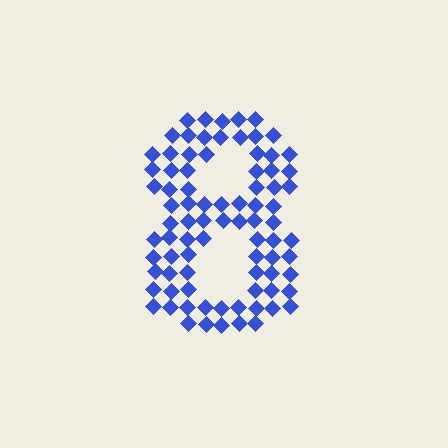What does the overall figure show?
The overall figure shows the digit 8.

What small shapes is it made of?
It is made of small diamonds.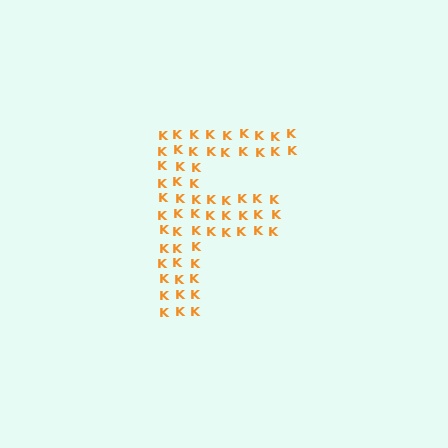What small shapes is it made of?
It is made of small letter K's.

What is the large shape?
The large shape is the letter F.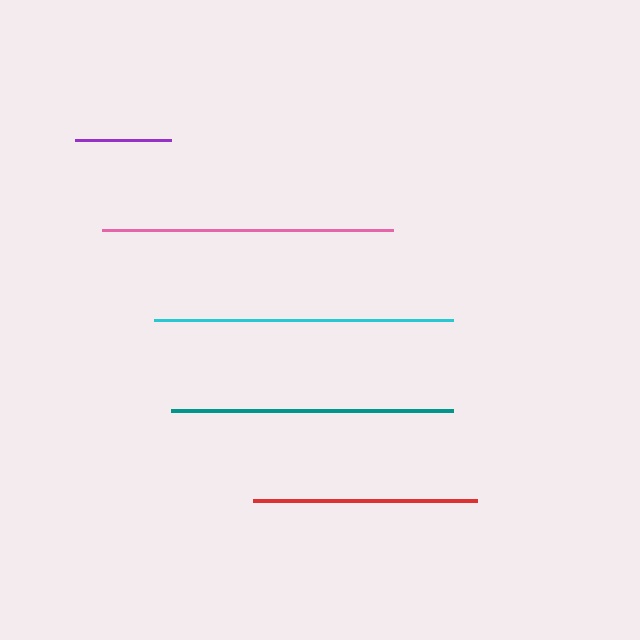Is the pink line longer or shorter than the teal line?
The pink line is longer than the teal line.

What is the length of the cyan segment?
The cyan segment is approximately 300 pixels long.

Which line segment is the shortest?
The purple line is the shortest at approximately 96 pixels.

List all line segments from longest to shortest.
From longest to shortest: cyan, pink, teal, red, purple.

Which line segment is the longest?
The cyan line is the longest at approximately 300 pixels.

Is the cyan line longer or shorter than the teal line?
The cyan line is longer than the teal line.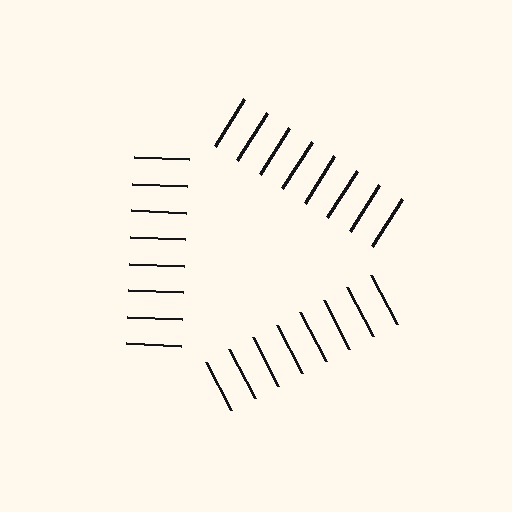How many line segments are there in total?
24 — 8 along each of the 3 edges.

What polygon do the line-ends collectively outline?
An illusory triangle — the line segments terminate on its edges but no continuous stroke is drawn.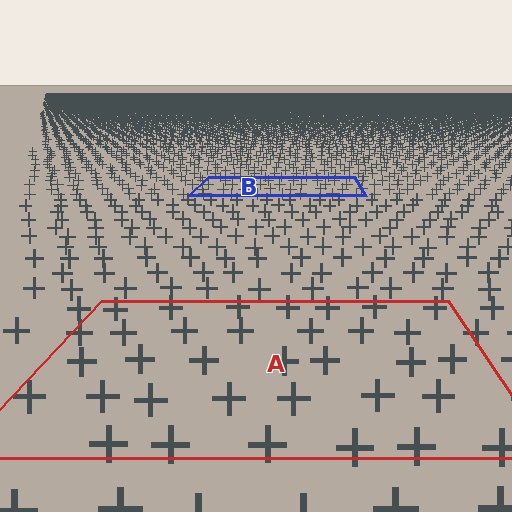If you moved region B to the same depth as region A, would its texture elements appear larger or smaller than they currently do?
They would appear larger. At a closer depth, the same texture elements are projected at a bigger on-screen size.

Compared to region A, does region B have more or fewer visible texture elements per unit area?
Region B has more texture elements per unit area — they are packed more densely because it is farther away.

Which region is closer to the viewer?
Region A is closer. The texture elements there are larger and more spread out.